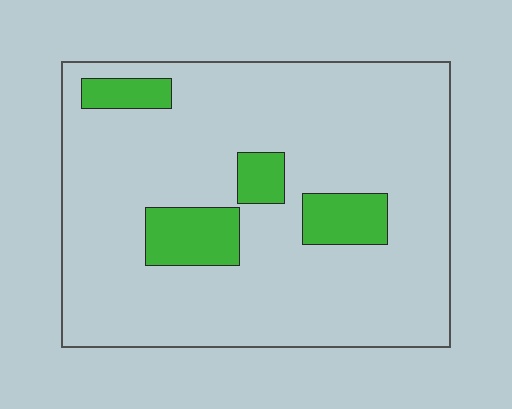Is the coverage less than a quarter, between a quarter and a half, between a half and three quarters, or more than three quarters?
Less than a quarter.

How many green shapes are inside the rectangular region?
4.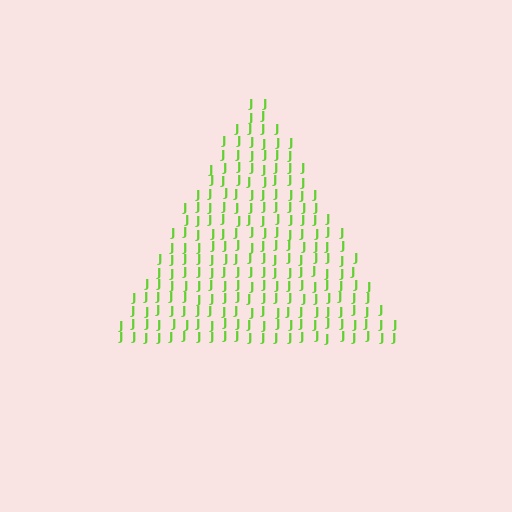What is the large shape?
The large shape is a triangle.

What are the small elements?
The small elements are letter J's.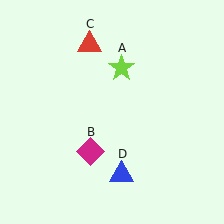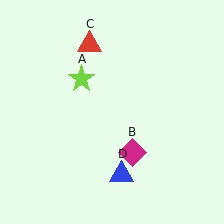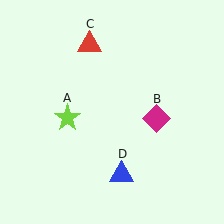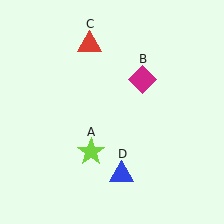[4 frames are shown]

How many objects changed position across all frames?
2 objects changed position: lime star (object A), magenta diamond (object B).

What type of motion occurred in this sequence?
The lime star (object A), magenta diamond (object B) rotated counterclockwise around the center of the scene.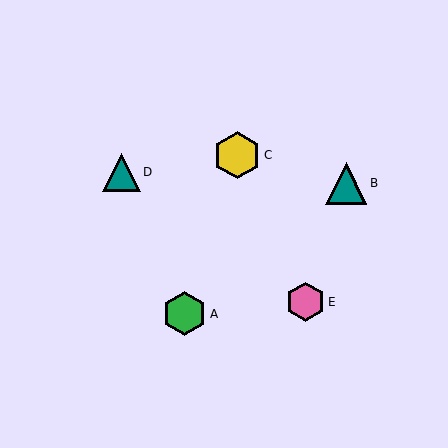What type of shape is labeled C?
Shape C is a yellow hexagon.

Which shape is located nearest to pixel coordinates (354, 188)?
The teal triangle (labeled B) at (346, 183) is nearest to that location.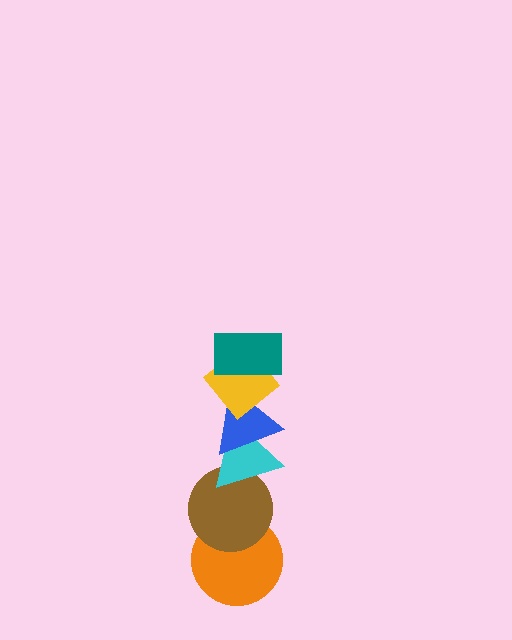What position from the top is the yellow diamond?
The yellow diamond is 2nd from the top.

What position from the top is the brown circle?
The brown circle is 5th from the top.